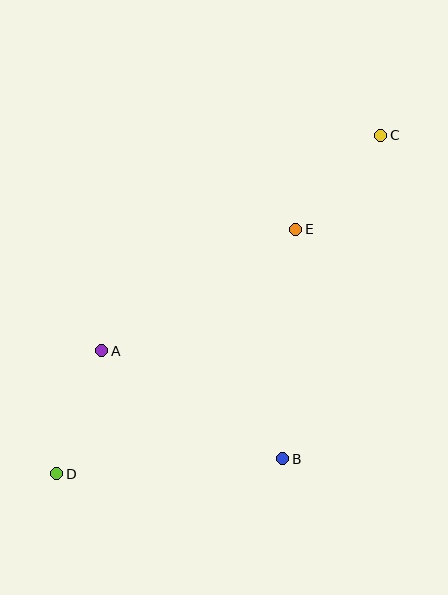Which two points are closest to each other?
Points C and E are closest to each other.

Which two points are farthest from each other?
Points C and D are farthest from each other.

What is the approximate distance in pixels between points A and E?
The distance between A and E is approximately 229 pixels.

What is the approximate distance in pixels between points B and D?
The distance between B and D is approximately 227 pixels.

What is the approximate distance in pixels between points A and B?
The distance between A and B is approximately 211 pixels.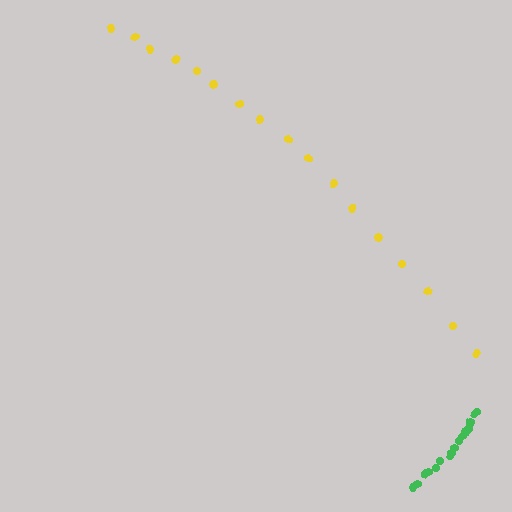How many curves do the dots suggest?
There are 2 distinct paths.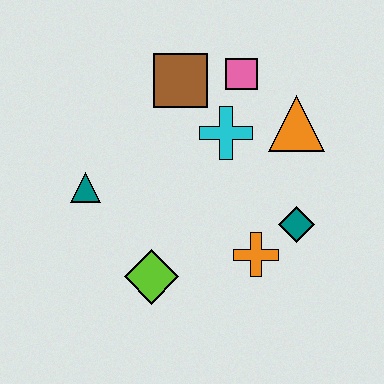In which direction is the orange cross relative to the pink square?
The orange cross is below the pink square.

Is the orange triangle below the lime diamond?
No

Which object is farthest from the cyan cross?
The lime diamond is farthest from the cyan cross.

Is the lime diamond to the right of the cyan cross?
No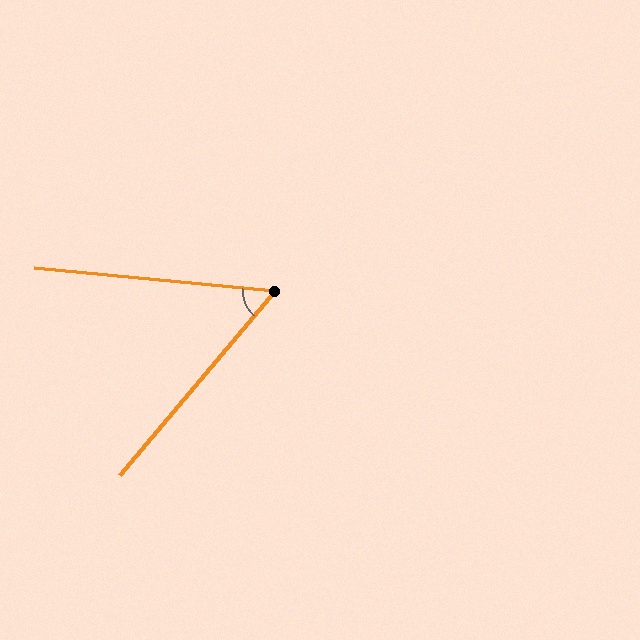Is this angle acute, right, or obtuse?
It is acute.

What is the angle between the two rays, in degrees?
Approximately 55 degrees.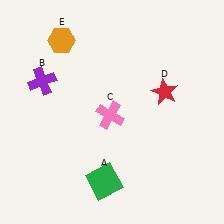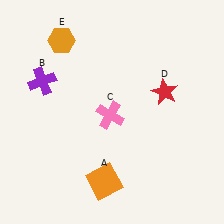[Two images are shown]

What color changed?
The square (A) changed from green in Image 1 to orange in Image 2.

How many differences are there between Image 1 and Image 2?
There is 1 difference between the two images.